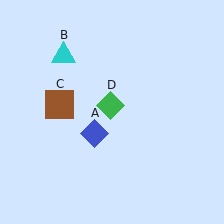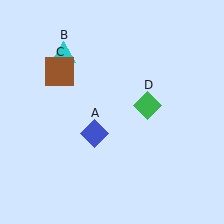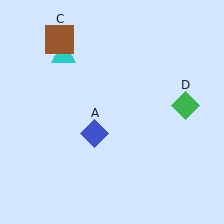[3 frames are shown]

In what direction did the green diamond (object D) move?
The green diamond (object D) moved right.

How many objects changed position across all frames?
2 objects changed position: brown square (object C), green diamond (object D).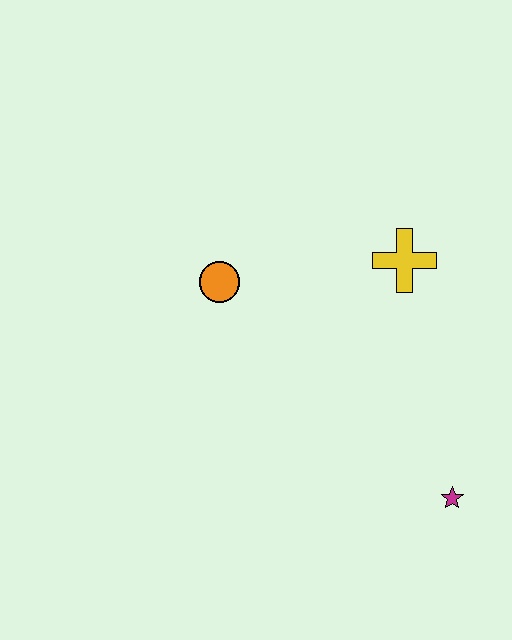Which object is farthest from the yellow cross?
The magenta star is farthest from the yellow cross.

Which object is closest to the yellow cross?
The orange circle is closest to the yellow cross.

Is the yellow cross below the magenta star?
No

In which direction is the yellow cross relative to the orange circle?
The yellow cross is to the right of the orange circle.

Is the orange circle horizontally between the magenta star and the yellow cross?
No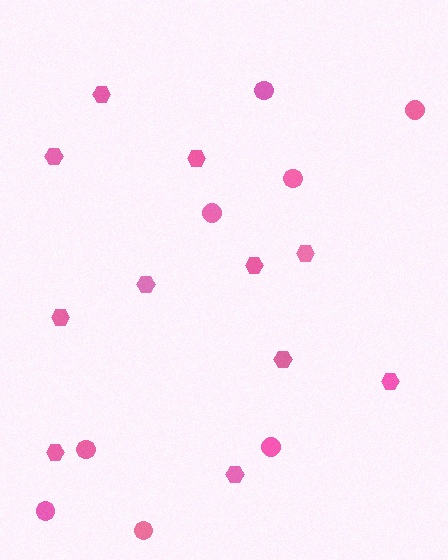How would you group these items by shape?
There are 2 groups: one group of hexagons (11) and one group of circles (8).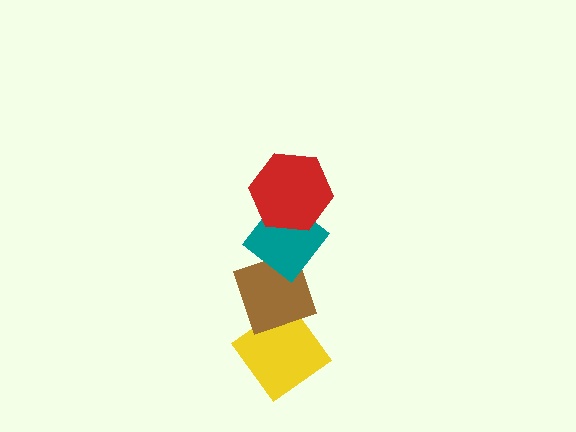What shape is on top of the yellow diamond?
The brown diamond is on top of the yellow diamond.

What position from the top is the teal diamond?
The teal diamond is 2nd from the top.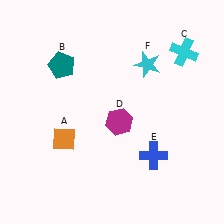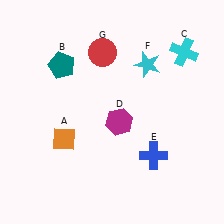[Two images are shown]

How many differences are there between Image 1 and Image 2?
There is 1 difference between the two images.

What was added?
A red circle (G) was added in Image 2.